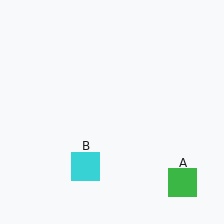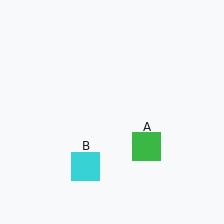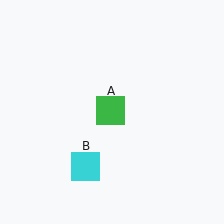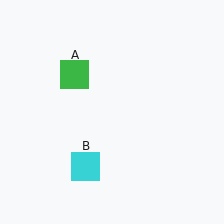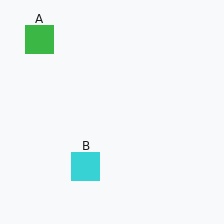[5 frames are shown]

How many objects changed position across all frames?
1 object changed position: green square (object A).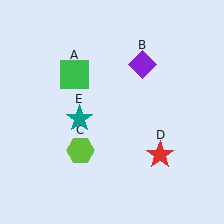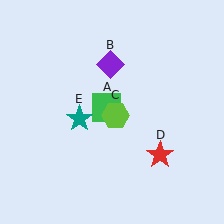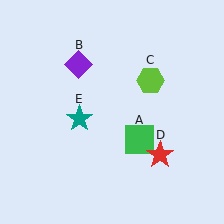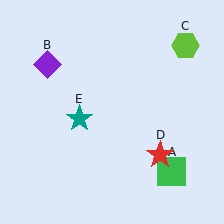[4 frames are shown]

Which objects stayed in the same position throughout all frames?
Red star (object D) and teal star (object E) remained stationary.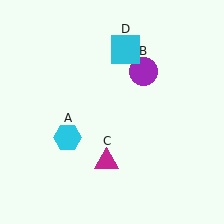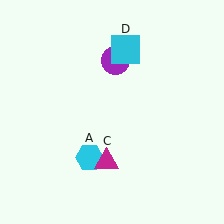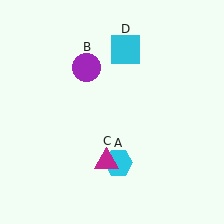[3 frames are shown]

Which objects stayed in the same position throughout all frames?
Magenta triangle (object C) and cyan square (object D) remained stationary.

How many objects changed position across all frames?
2 objects changed position: cyan hexagon (object A), purple circle (object B).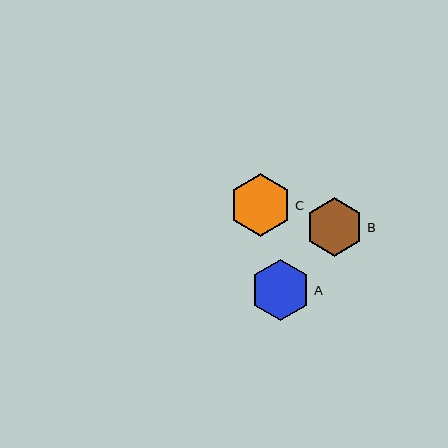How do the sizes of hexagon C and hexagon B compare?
Hexagon C and hexagon B are approximately the same size.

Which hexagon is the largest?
Hexagon C is the largest with a size of approximately 63 pixels.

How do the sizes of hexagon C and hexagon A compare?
Hexagon C and hexagon A are approximately the same size.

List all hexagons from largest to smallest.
From largest to smallest: C, A, B.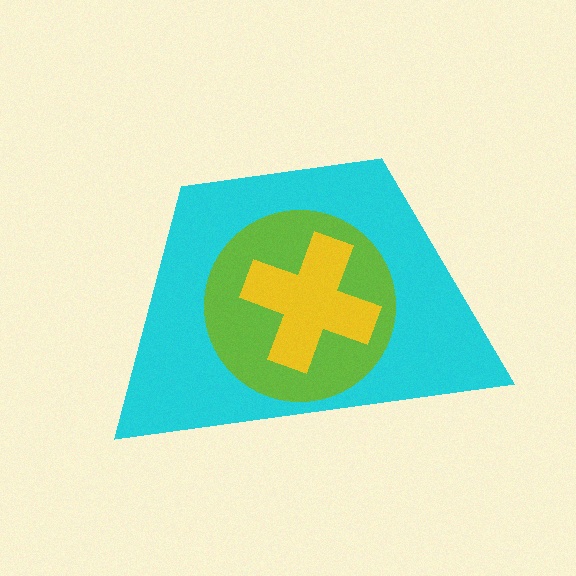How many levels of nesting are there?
3.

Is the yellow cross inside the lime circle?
Yes.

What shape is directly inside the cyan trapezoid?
The lime circle.